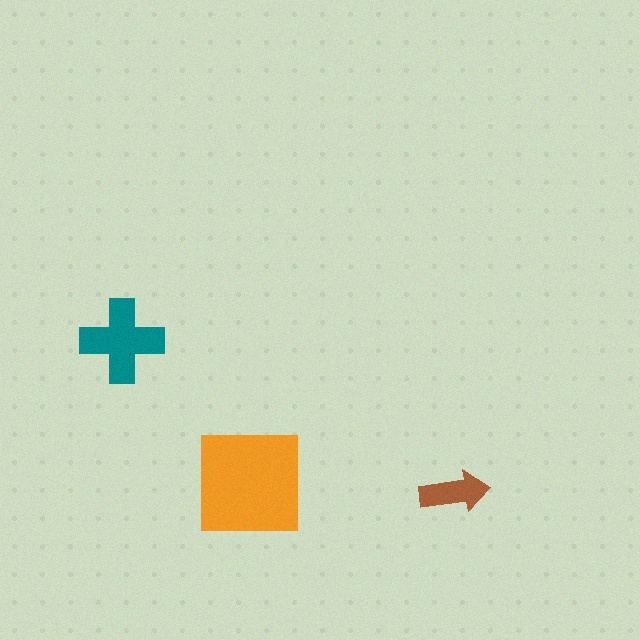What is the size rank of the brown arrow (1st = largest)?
3rd.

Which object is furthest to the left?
The teal cross is leftmost.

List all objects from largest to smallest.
The orange square, the teal cross, the brown arrow.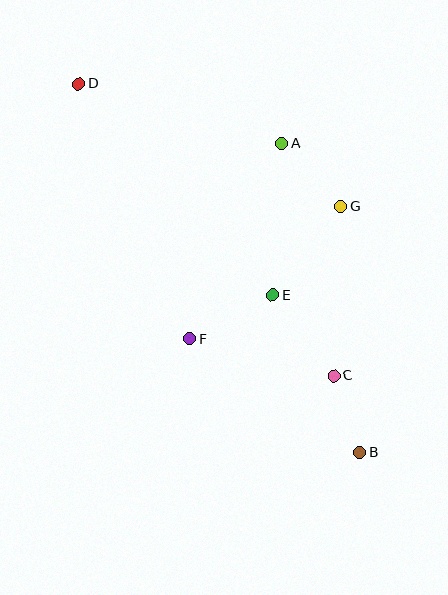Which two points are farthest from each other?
Points B and D are farthest from each other.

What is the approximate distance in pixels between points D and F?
The distance between D and F is approximately 278 pixels.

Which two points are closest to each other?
Points B and C are closest to each other.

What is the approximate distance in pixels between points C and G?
The distance between C and G is approximately 169 pixels.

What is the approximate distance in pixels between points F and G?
The distance between F and G is approximately 201 pixels.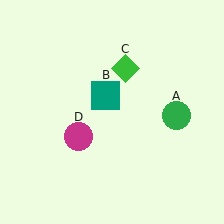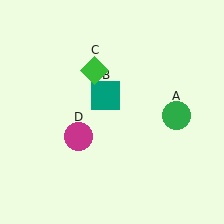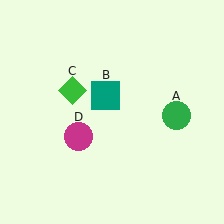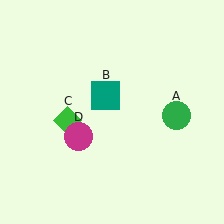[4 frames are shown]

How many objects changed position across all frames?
1 object changed position: green diamond (object C).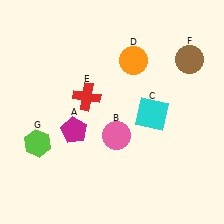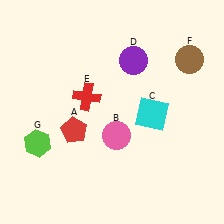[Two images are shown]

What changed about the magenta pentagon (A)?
In Image 1, A is magenta. In Image 2, it changed to red.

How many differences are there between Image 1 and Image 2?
There are 2 differences between the two images.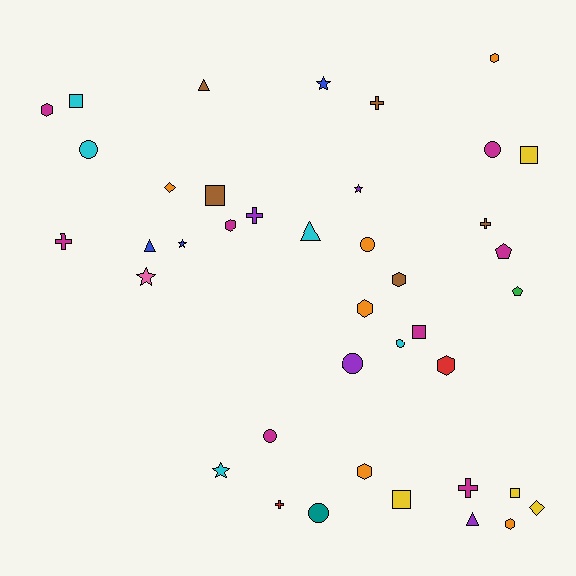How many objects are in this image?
There are 40 objects.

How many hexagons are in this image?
There are 8 hexagons.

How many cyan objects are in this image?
There are 5 cyan objects.